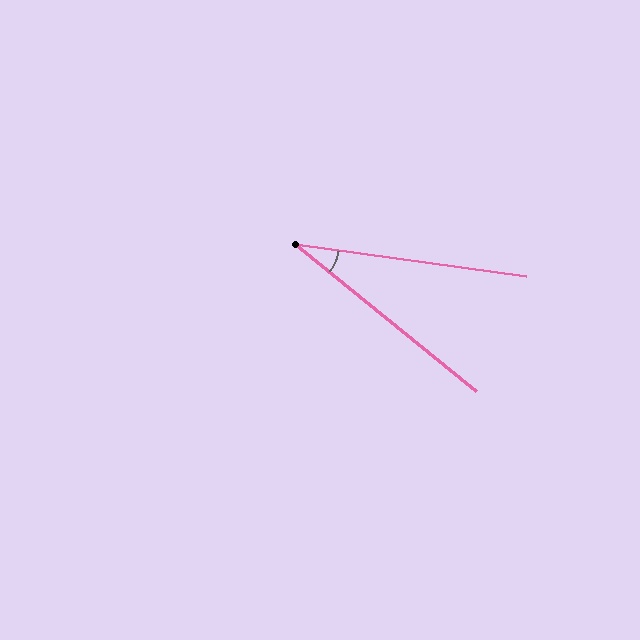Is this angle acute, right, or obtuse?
It is acute.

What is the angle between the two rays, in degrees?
Approximately 31 degrees.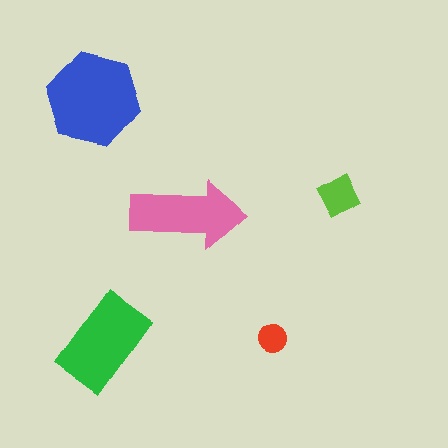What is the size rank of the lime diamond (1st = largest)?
4th.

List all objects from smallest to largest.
The red circle, the lime diamond, the pink arrow, the green rectangle, the blue hexagon.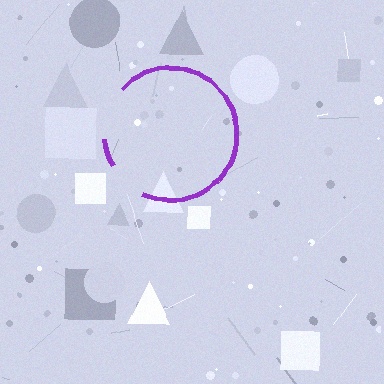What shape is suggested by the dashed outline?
The dashed outline suggests a circle.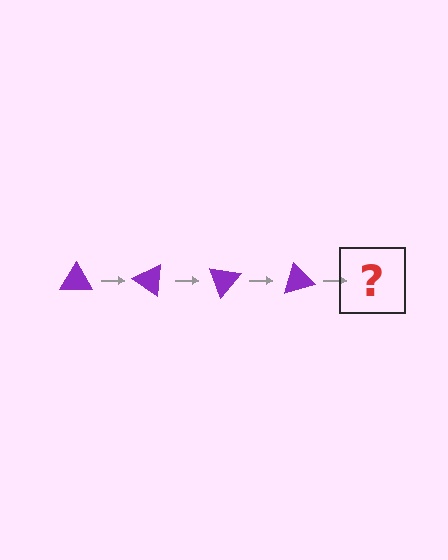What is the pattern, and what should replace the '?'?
The pattern is that the triangle rotates 35 degrees each step. The '?' should be a purple triangle rotated 140 degrees.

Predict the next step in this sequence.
The next step is a purple triangle rotated 140 degrees.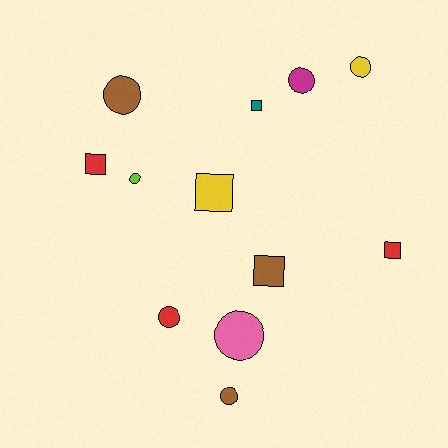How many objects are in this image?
There are 12 objects.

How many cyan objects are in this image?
There are no cyan objects.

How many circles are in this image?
There are 7 circles.